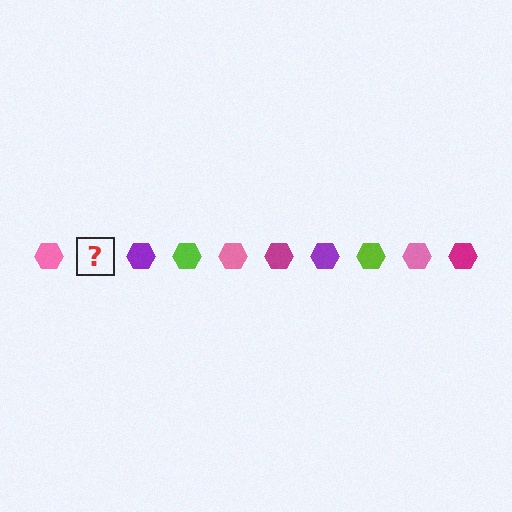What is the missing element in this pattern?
The missing element is a magenta hexagon.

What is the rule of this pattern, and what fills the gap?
The rule is that the pattern cycles through pink, magenta, purple, lime hexagons. The gap should be filled with a magenta hexagon.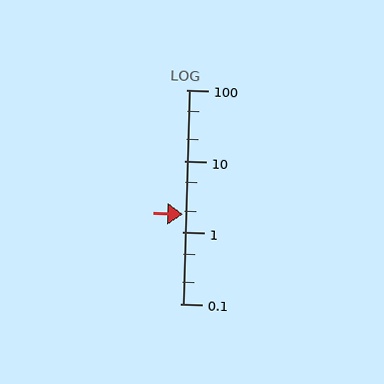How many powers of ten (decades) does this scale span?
The scale spans 3 decades, from 0.1 to 100.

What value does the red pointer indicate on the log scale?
The pointer indicates approximately 1.8.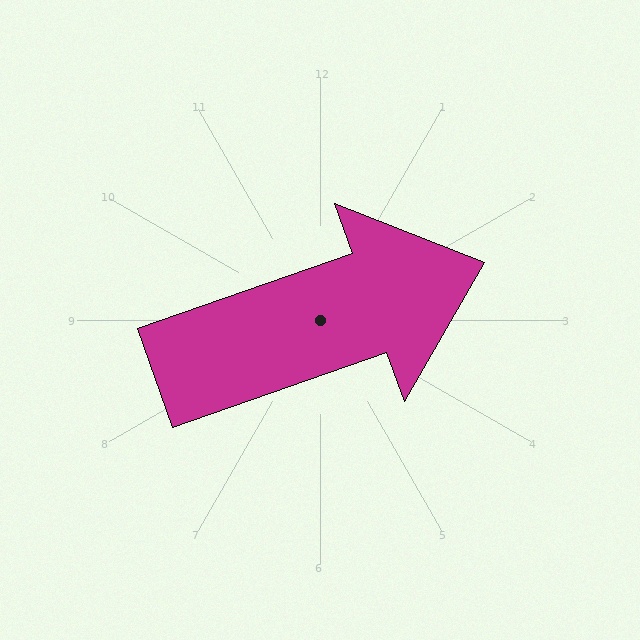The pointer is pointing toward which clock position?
Roughly 2 o'clock.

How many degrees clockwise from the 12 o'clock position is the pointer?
Approximately 71 degrees.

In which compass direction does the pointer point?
East.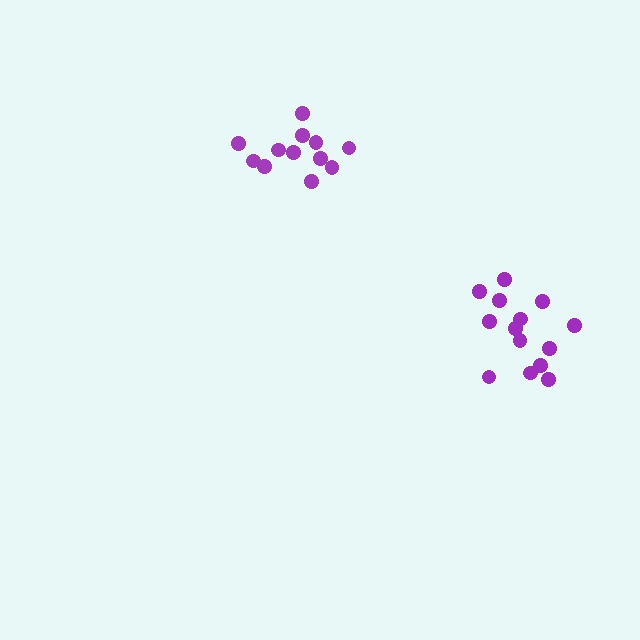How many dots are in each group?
Group 1: 12 dots, Group 2: 14 dots (26 total).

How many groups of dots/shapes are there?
There are 2 groups.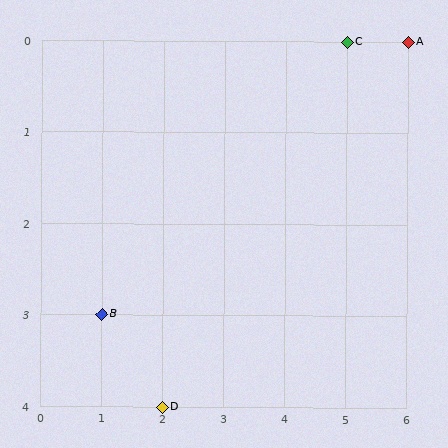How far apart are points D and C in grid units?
Points D and C are 3 columns and 4 rows apart (about 5.0 grid units diagonally).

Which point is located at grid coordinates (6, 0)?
Point A is at (6, 0).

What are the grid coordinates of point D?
Point D is at grid coordinates (2, 4).